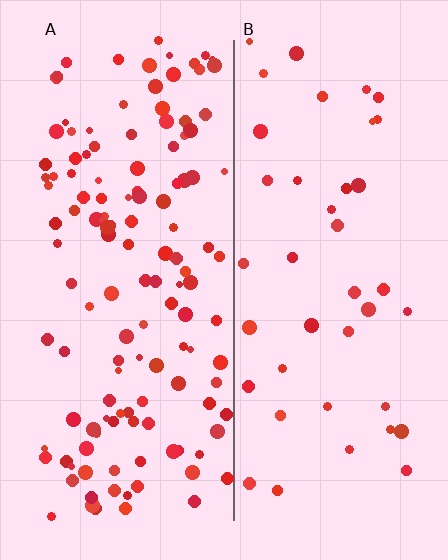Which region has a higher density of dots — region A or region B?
A (the left).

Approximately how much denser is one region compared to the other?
Approximately 3.2× — region A over region B.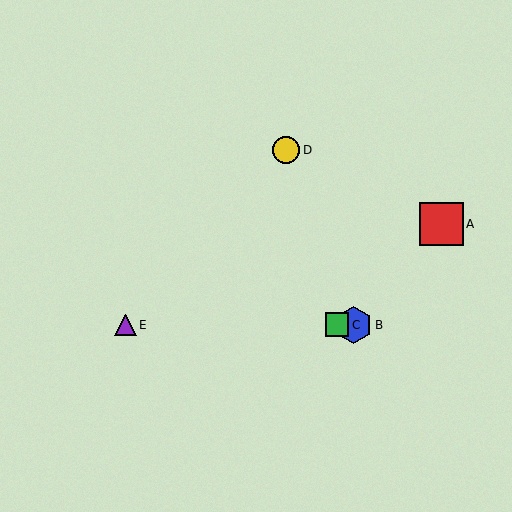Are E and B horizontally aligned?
Yes, both are at y≈325.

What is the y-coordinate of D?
Object D is at y≈150.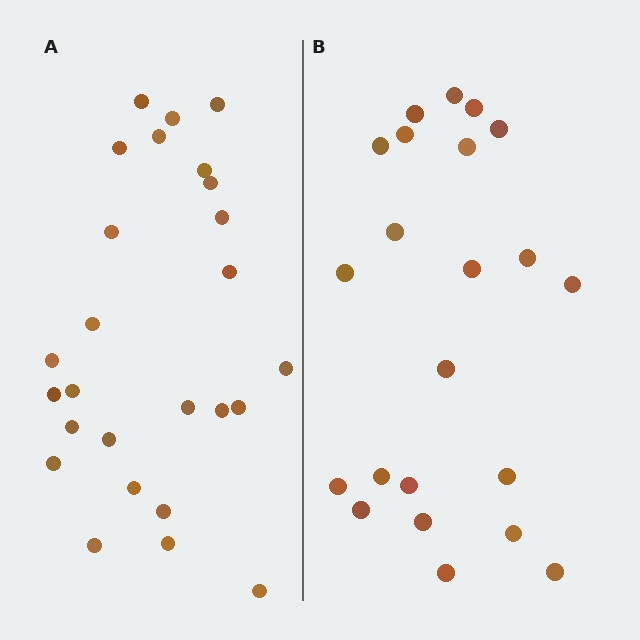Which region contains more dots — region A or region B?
Region A (the left region) has more dots.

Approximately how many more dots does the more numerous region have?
Region A has about 4 more dots than region B.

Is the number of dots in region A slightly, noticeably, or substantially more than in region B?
Region A has only slightly more — the two regions are fairly close. The ratio is roughly 1.2 to 1.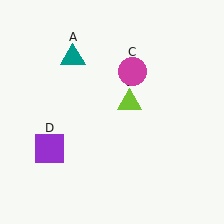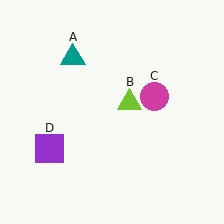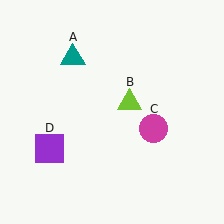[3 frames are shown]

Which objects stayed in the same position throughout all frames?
Teal triangle (object A) and lime triangle (object B) and purple square (object D) remained stationary.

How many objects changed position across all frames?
1 object changed position: magenta circle (object C).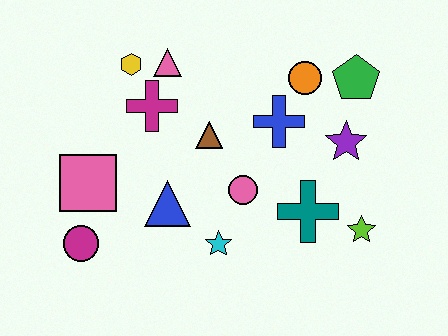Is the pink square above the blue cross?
No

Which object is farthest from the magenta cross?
The lime star is farthest from the magenta cross.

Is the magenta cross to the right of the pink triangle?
No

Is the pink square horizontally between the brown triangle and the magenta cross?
No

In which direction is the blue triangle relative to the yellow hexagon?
The blue triangle is below the yellow hexagon.